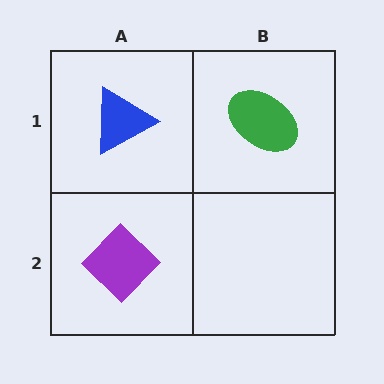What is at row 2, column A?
A purple diamond.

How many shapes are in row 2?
1 shape.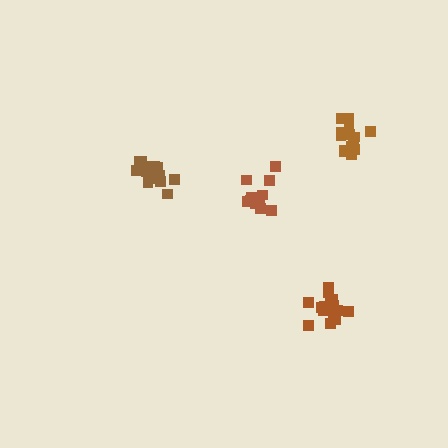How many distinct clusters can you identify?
There are 4 distinct clusters.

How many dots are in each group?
Group 1: 17 dots, Group 2: 16 dots, Group 3: 18 dots, Group 4: 14 dots (65 total).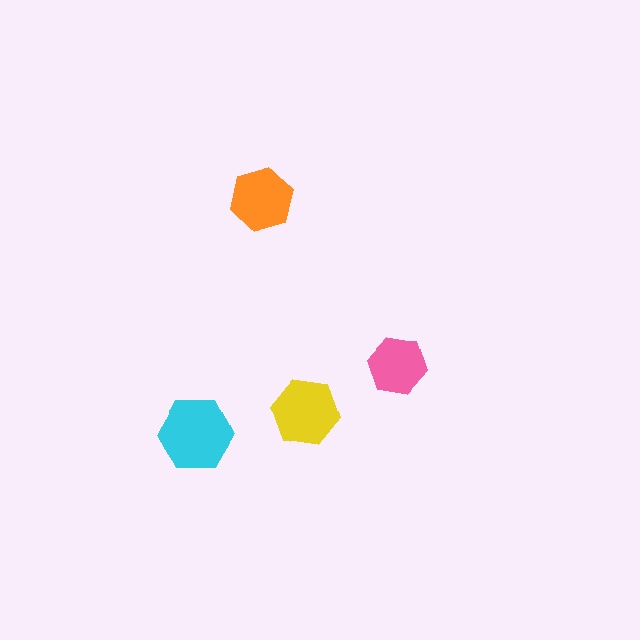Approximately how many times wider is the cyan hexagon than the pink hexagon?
About 1.5 times wider.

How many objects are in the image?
There are 4 objects in the image.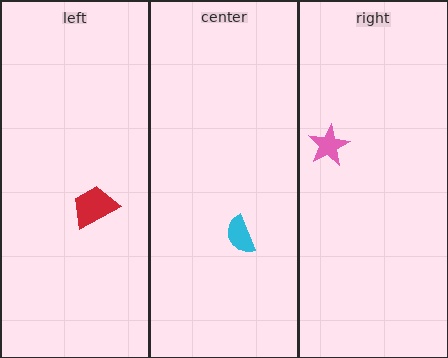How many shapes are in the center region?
1.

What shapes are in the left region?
The red trapezoid.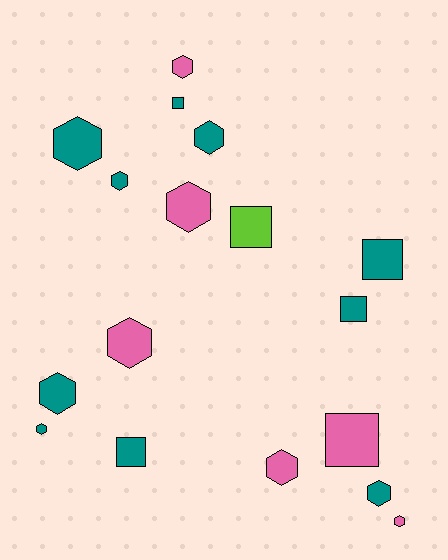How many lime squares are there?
There is 1 lime square.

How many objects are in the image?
There are 17 objects.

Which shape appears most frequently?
Hexagon, with 11 objects.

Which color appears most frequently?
Teal, with 10 objects.